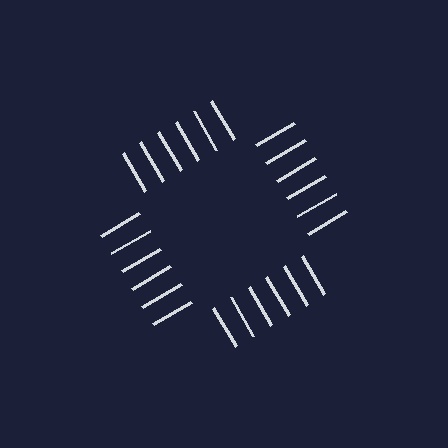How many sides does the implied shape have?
4 sides — the line-ends trace a square.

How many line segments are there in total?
24 — 6 along each of the 4 edges.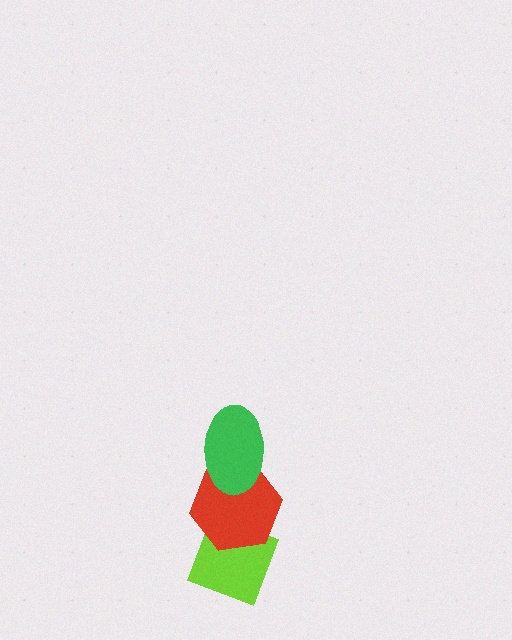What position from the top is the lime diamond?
The lime diamond is 3rd from the top.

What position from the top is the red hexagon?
The red hexagon is 2nd from the top.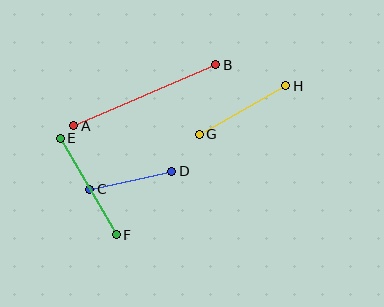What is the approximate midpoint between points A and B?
The midpoint is at approximately (145, 95) pixels.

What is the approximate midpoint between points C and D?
The midpoint is at approximately (131, 180) pixels.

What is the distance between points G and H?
The distance is approximately 99 pixels.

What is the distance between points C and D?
The distance is approximately 84 pixels.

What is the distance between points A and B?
The distance is approximately 155 pixels.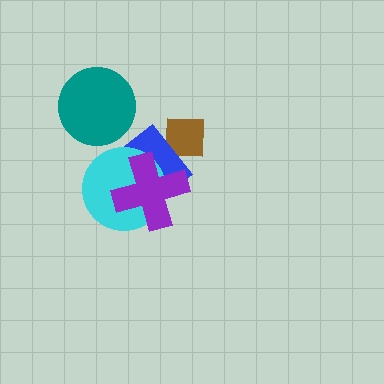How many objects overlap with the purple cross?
2 objects overlap with the purple cross.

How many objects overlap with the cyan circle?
2 objects overlap with the cyan circle.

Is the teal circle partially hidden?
No, no other shape covers it.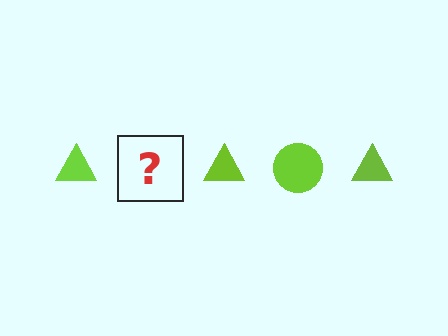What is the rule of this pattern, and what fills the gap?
The rule is that the pattern cycles through triangle, circle shapes in lime. The gap should be filled with a lime circle.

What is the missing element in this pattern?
The missing element is a lime circle.